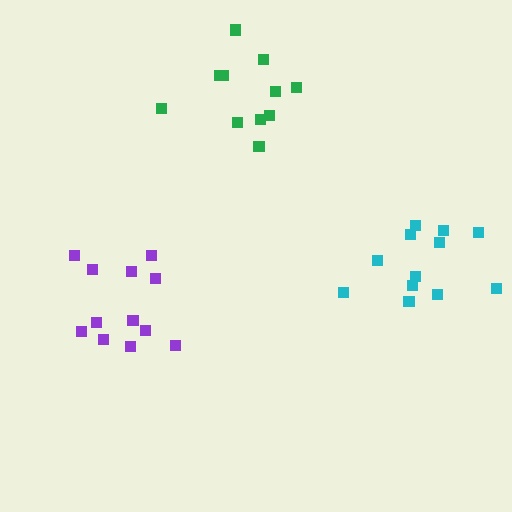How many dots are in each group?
Group 1: 12 dots, Group 2: 12 dots, Group 3: 11 dots (35 total).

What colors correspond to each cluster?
The clusters are colored: cyan, purple, green.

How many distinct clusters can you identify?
There are 3 distinct clusters.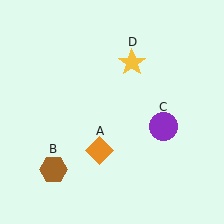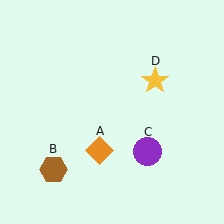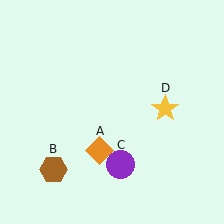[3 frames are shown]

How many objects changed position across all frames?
2 objects changed position: purple circle (object C), yellow star (object D).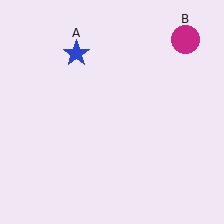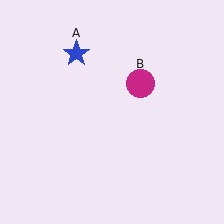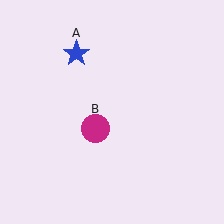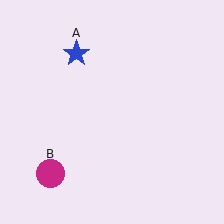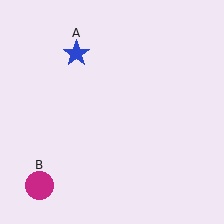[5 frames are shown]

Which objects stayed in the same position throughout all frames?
Blue star (object A) remained stationary.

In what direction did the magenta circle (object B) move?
The magenta circle (object B) moved down and to the left.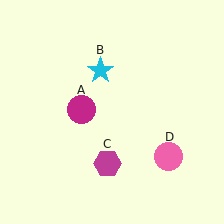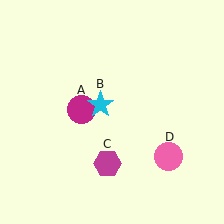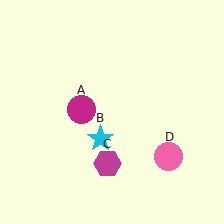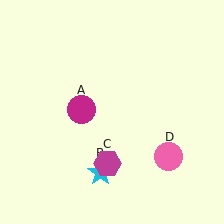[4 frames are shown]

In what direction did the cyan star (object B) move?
The cyan star (object B) moved down.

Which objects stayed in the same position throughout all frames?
Magenta circle (object A) and magenta hexagon (object C) and pink circle (object D) remained stationary.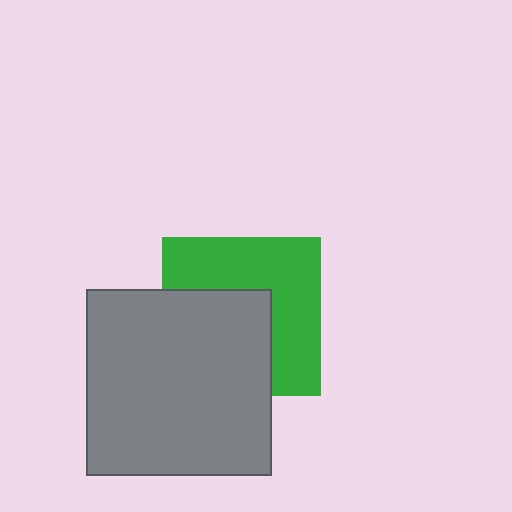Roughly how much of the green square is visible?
About half of it is visible (roughly 54%).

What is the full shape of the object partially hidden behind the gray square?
The partially hidden object is a green square.